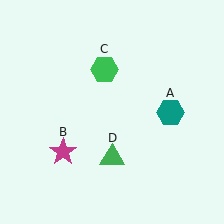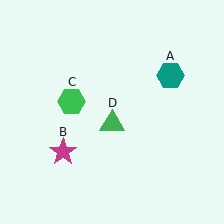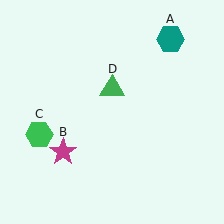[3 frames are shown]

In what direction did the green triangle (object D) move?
The green triangle (object D) moved up.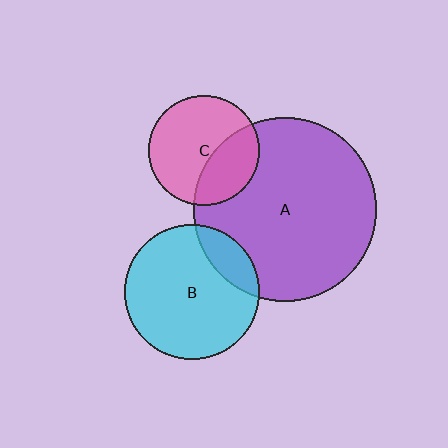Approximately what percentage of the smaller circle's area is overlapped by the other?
Approximately 35%.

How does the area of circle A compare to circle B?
Approximately 1.9 times.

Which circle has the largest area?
Circle A (purple).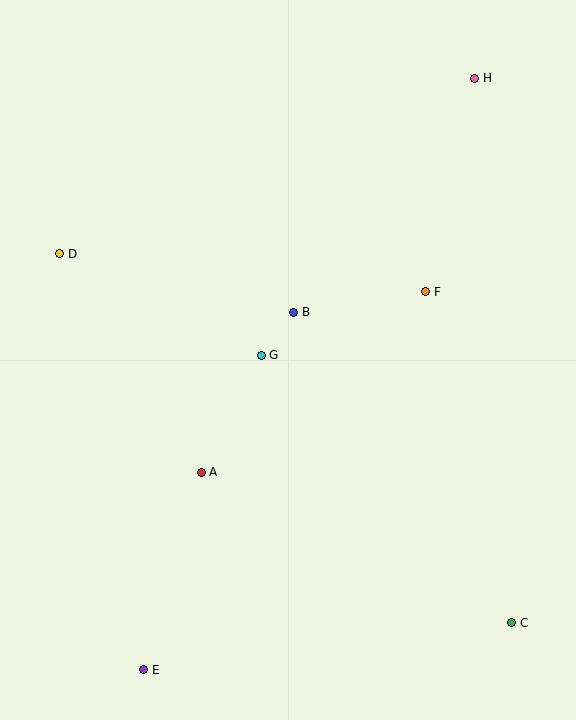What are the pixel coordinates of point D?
Point D is at (60, 254).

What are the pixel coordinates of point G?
Point G is at (261, 355).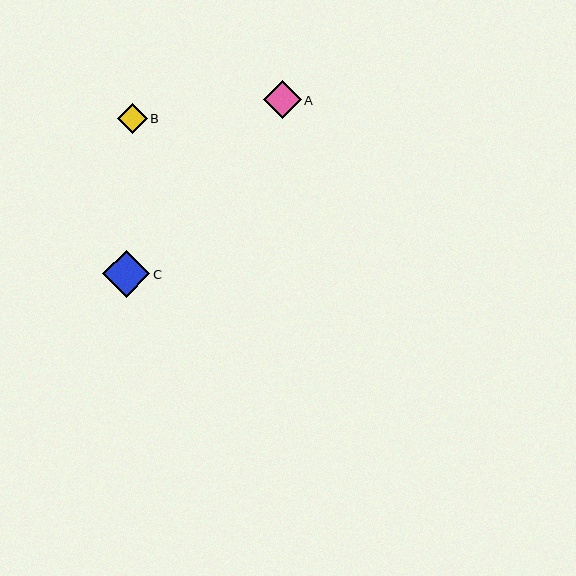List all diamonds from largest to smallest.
From largest to smallest: C, A, B.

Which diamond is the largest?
Diamond C is the largest with a size of approximately 47 pixels.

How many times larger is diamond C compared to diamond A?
Diamond C is approximately 1.2 times the size of diamond A.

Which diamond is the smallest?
Diamond B is the smallest with a size of approximately 30 pixels.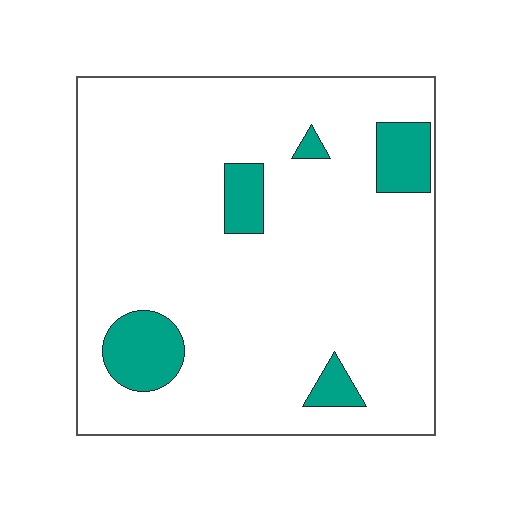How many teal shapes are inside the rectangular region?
5.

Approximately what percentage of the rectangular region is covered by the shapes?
Approximately 10%.